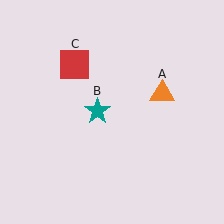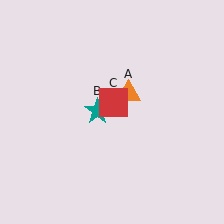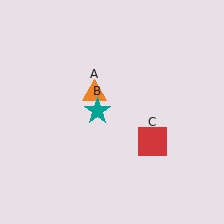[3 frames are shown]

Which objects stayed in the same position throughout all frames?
Teal star (object B) remained stationary.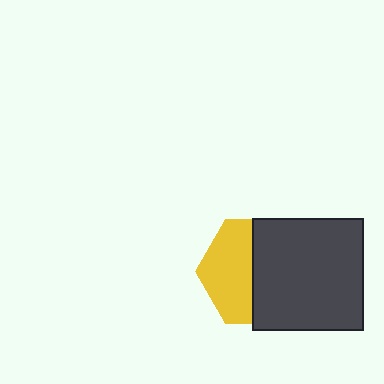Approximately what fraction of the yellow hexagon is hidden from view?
Roughly 55% of the yellow hexagon is hidden behind the dark gray square.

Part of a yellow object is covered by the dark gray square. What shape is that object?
It is a hexagon.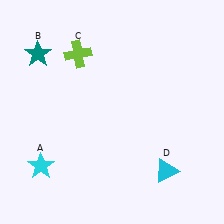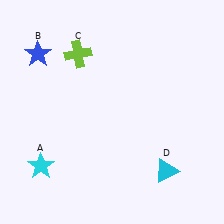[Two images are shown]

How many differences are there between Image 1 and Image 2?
There is 1 difference between the two images.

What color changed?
The star (B) changed from teal in Image 1 to blue in Image 2.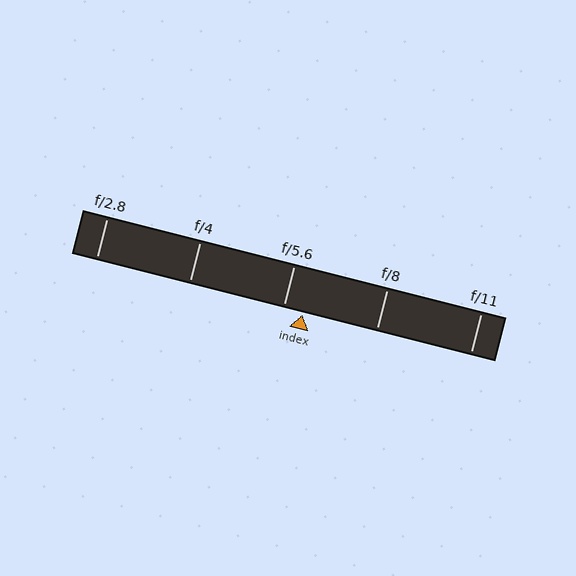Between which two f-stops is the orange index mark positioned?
The index mark is between f/5.6 and f/8.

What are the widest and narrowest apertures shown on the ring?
The widest aperture shown is f/2.8 and the narrowest is f/11.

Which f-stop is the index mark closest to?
The index mark is closest to f/5.6.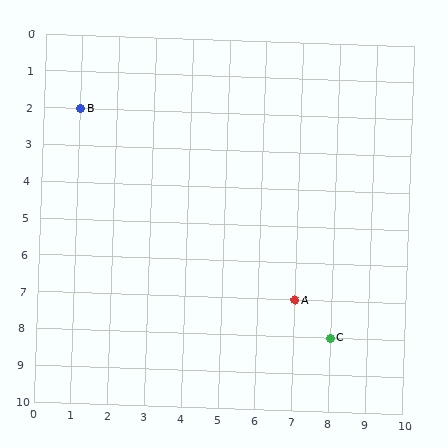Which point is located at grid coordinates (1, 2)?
Point B is at (1, 2).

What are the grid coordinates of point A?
Point A is at grid coordinates (7, 7).